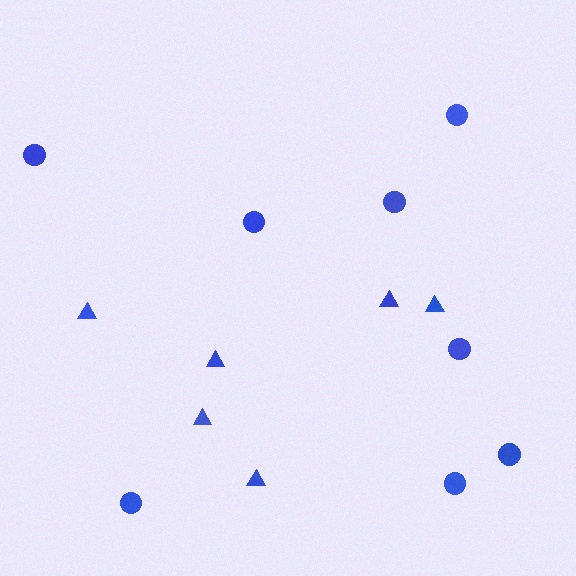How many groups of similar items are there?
There are 2 groups: one group of circles (8) and one group of triangles (6).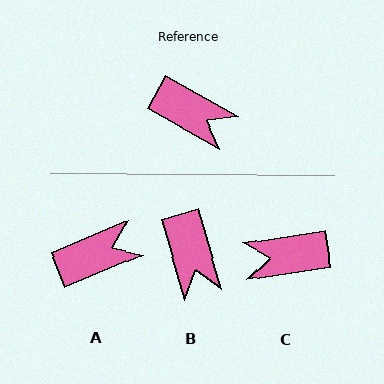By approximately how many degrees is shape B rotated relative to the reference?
Approximately 44 degrees clockwise.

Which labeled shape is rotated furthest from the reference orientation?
C, about 142 degrees away.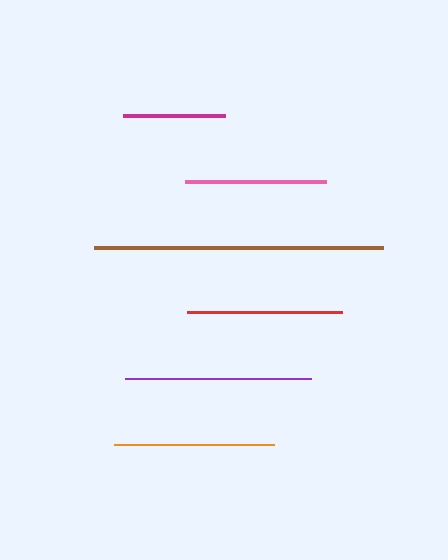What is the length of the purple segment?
The purple segment is approximately 186 pixels long.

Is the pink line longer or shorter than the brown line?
The brown line is longer than the pink line.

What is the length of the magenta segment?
The magenta segment is approximately 102 pixels long.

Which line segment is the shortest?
The magenta line is the shortest at approximately 102 pixels.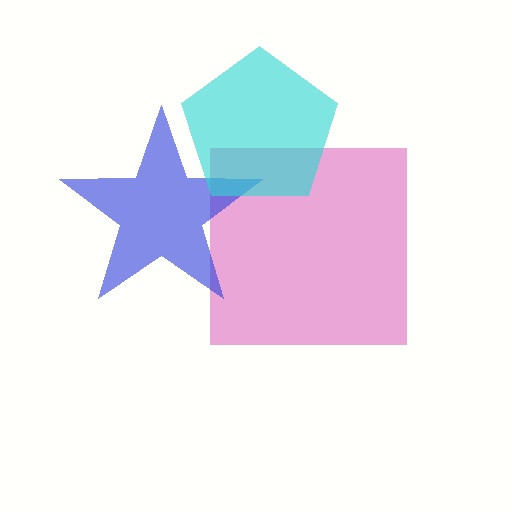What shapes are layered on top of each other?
The layered shapes are: a pink square, a blue star, a cyan pentagon.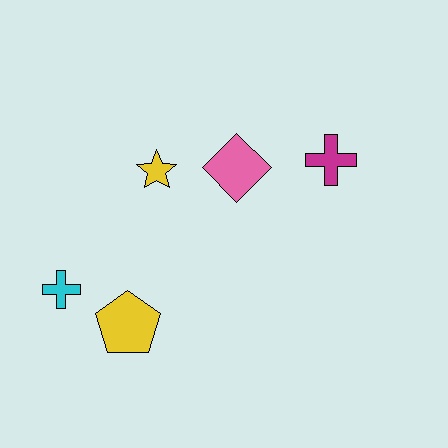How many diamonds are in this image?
There is 1 diamond.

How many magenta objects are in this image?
There is 1 magenta object.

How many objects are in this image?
There are 5 objects.